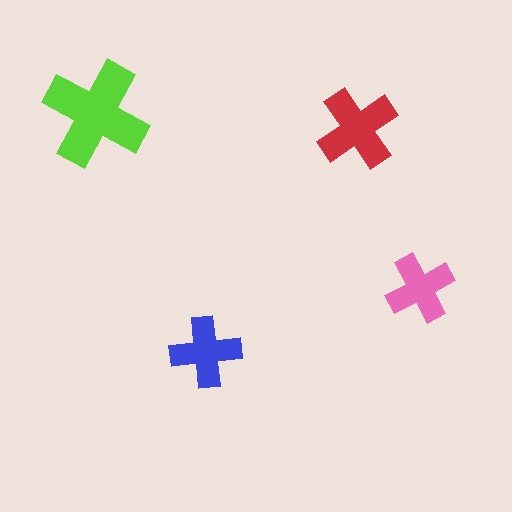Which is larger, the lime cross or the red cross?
The lime one.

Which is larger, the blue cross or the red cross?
The red one.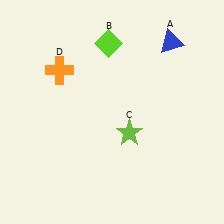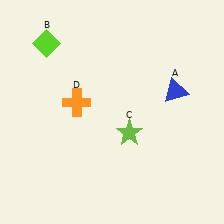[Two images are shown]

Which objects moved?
The objects that moved are: the blue triangle (A), the lime diamond (B), the orange cross (D).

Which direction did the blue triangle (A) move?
The blue triangle (A) moved down.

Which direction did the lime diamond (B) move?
The lime diamond (B) moved left.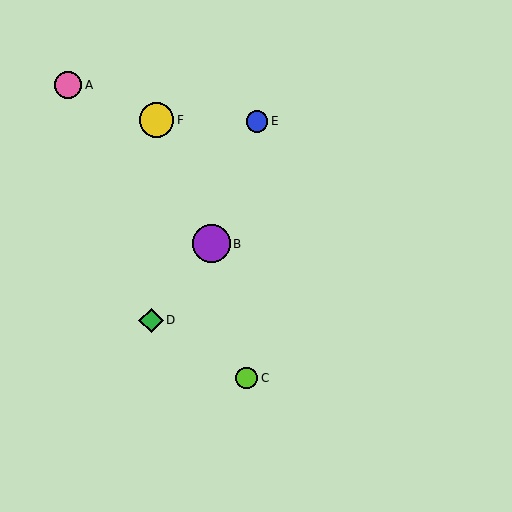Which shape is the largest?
The purple circle (labeled B) is the largest.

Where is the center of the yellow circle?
The center of the yellow circle is at (157, 120).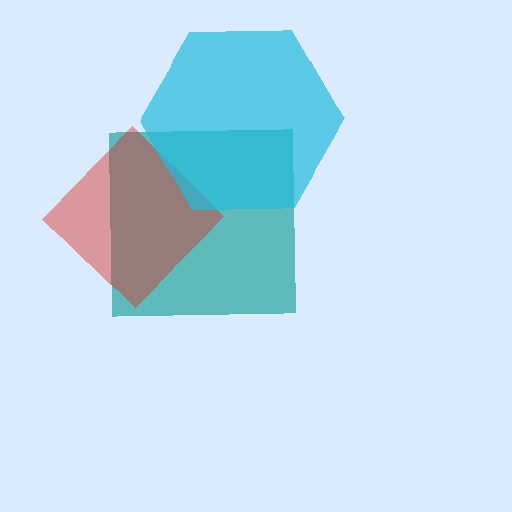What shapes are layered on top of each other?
The layered shapes are: a teal square, a red diamond, a cyan hexagon.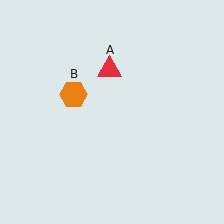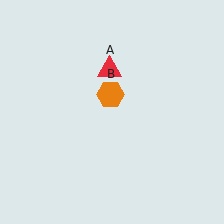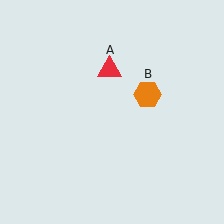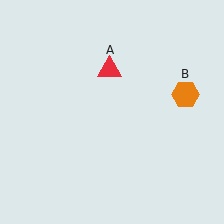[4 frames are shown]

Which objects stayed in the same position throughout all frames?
Red triangle (object A) remained stationary.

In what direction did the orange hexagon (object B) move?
The orange hexagon (object B) moved right.